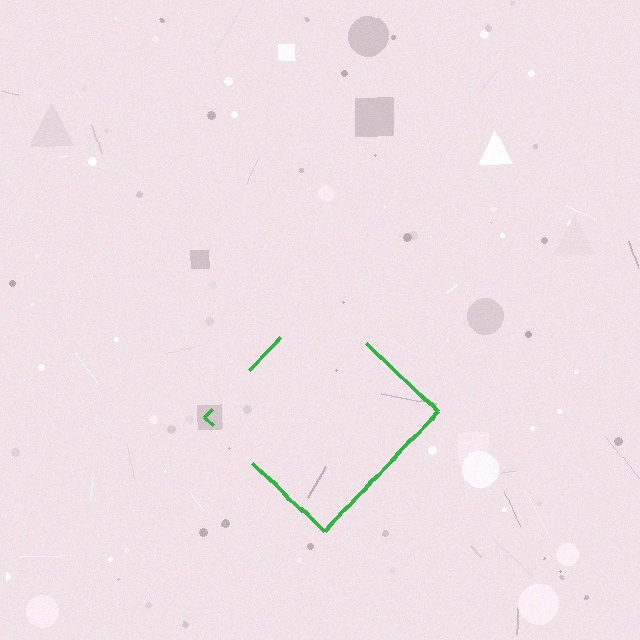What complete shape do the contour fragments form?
The contour fragments form a diamond.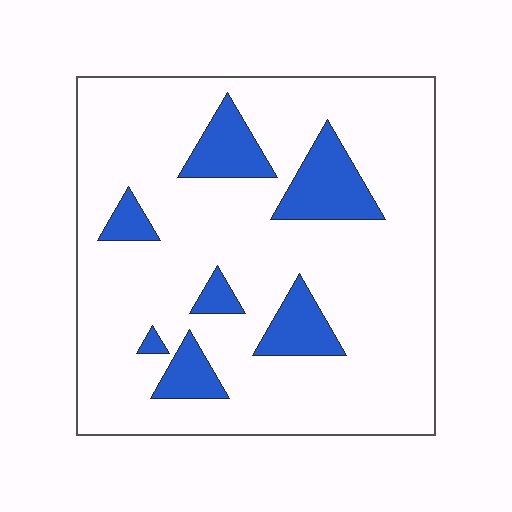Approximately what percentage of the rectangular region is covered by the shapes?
Approximately 15%.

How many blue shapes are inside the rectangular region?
7.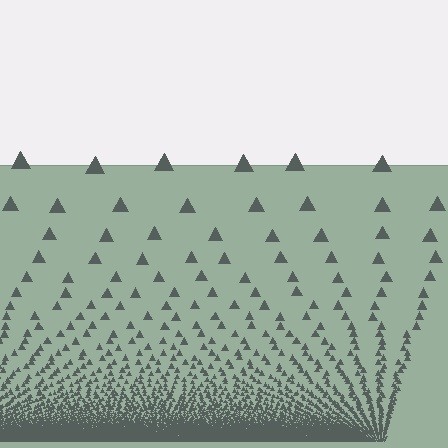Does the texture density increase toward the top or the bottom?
Density increases toward the bottom.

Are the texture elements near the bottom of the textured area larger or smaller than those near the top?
Smaller. The gradient is inverted — elements near the bottom are smaller and denser.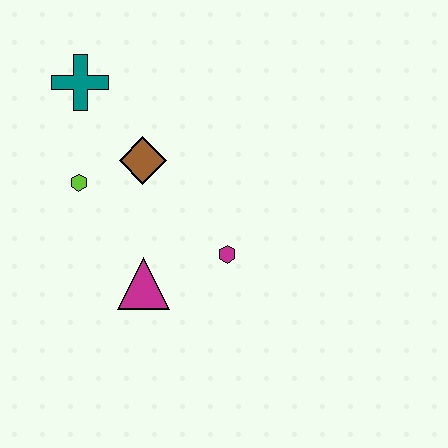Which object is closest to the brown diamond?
The lime hexagon is closest to the brown diamond.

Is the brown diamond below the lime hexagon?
No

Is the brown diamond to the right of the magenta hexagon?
No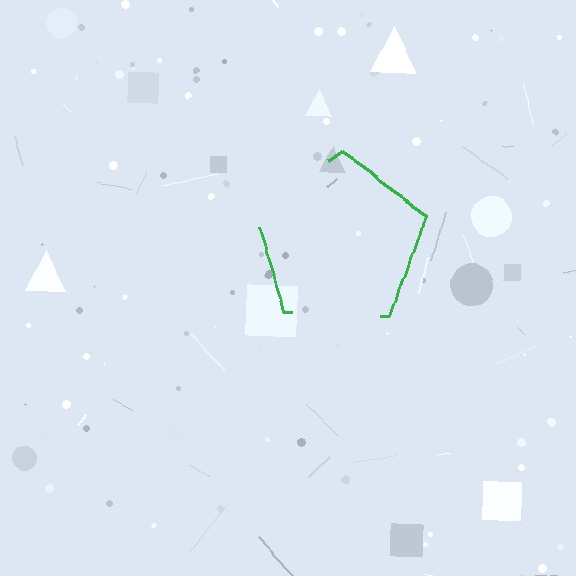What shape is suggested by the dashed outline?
The dashed outline suggests a pentagon.